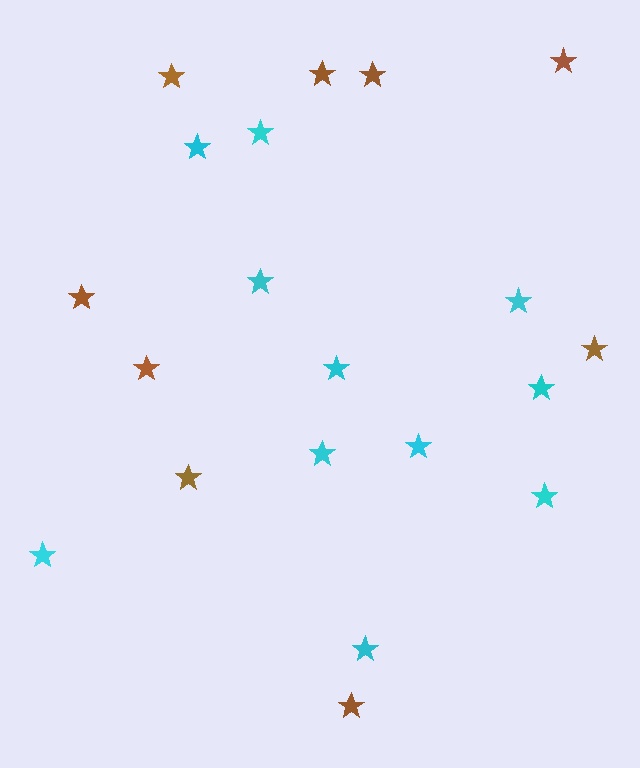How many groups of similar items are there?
There are 2 groups: one group of brown stars (9) and one group of cyan stars (11).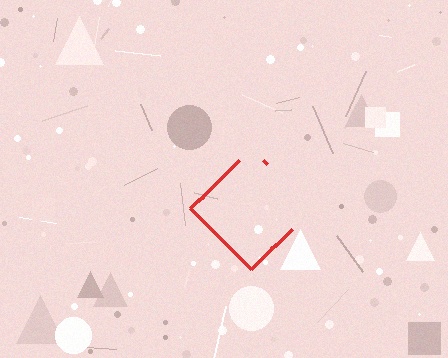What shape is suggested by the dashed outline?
The dashed outline suggests a diamond.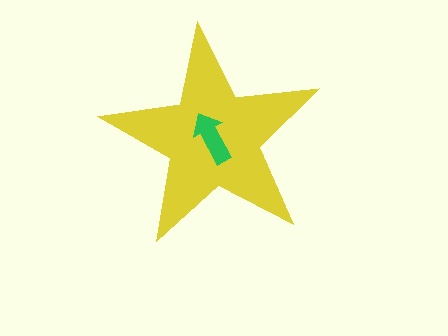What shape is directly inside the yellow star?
The green arrow.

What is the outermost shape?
The yellow star.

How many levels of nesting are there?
2.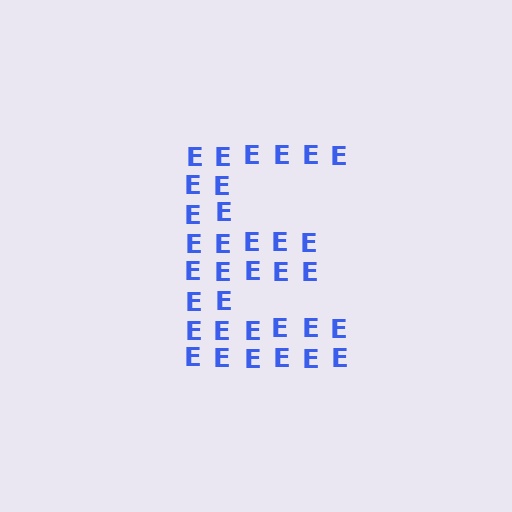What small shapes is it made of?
It is made of small letter E's.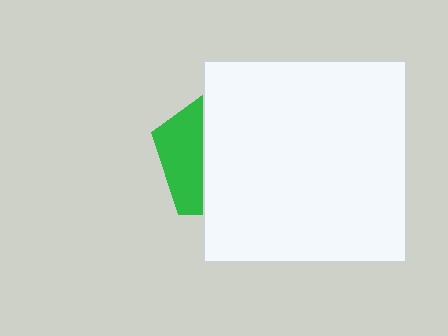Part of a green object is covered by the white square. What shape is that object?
It is a pentagon.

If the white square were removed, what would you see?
You would see the complete green pentagon.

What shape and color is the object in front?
The object in front is a white square.